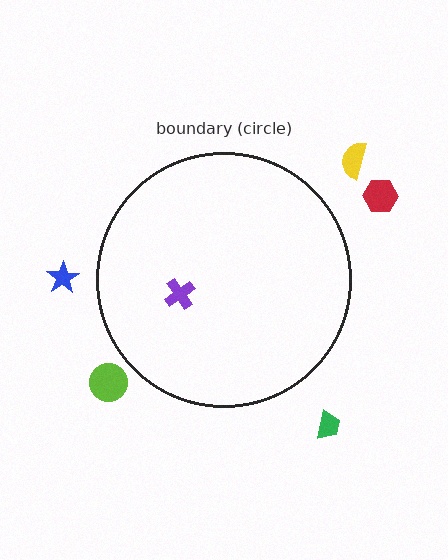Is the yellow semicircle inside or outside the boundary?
Outside.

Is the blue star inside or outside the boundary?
Outside.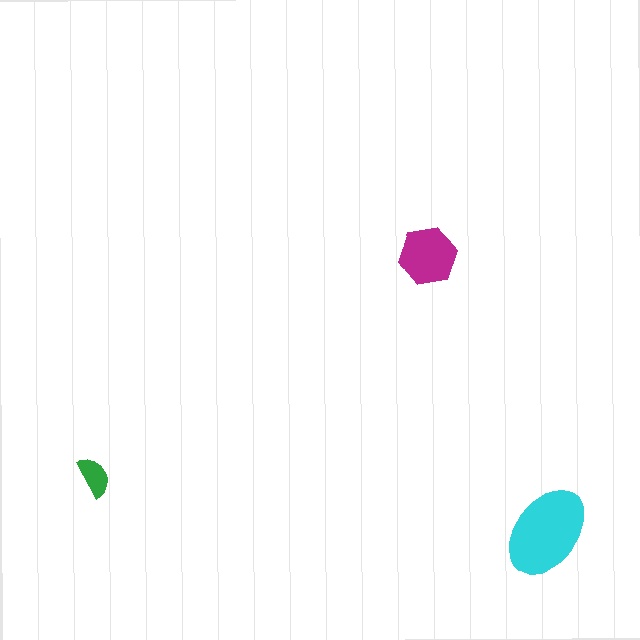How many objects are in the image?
There are 3 objects in the image.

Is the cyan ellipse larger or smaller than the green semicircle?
Larger.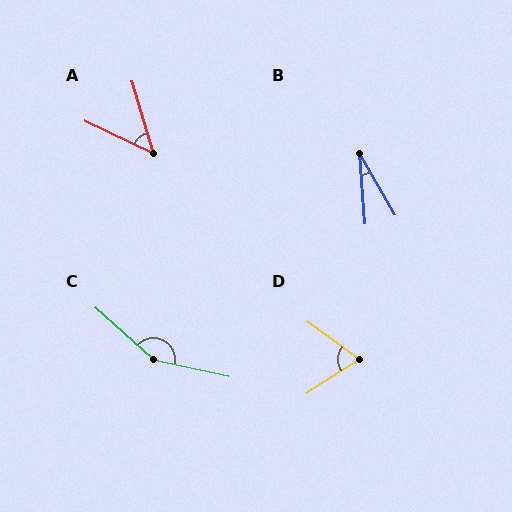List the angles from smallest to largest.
B (26°), A (48°), D (69°), C (151°).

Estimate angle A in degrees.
Approximately 48 degrees.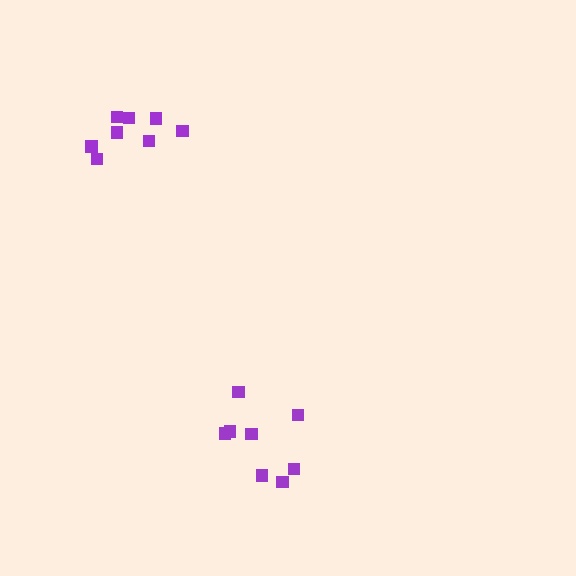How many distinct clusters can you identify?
There are 2 distinct clusters.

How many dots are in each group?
Group 1: 8 dots, Group 2: 8 dots (16 total).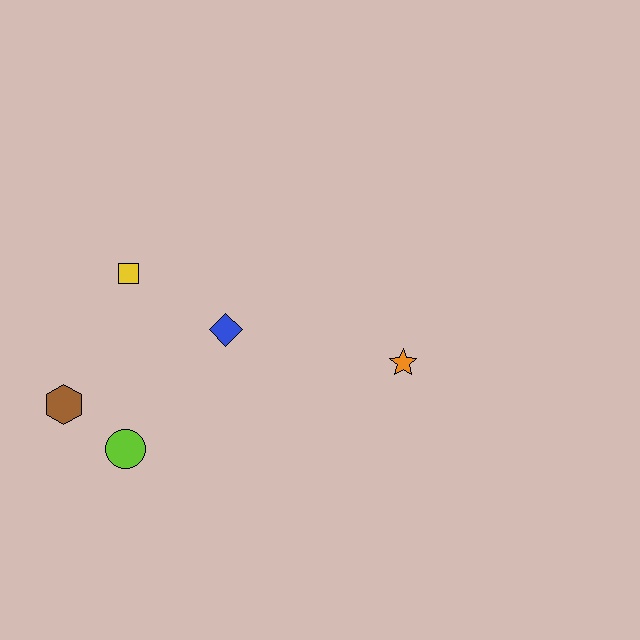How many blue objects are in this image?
There is 1 blue object.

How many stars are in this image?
There is 1 star.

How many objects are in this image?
There are 5 objects.